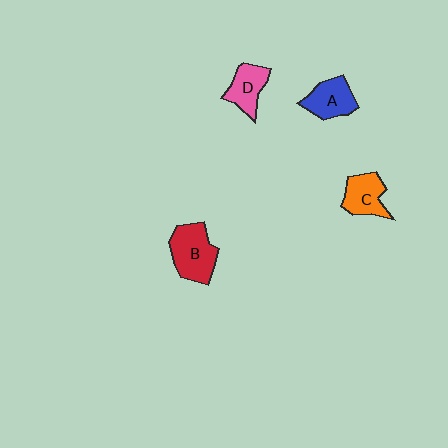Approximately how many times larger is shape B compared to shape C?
Approximately 1.4 times.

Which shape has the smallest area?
Shape D (pink).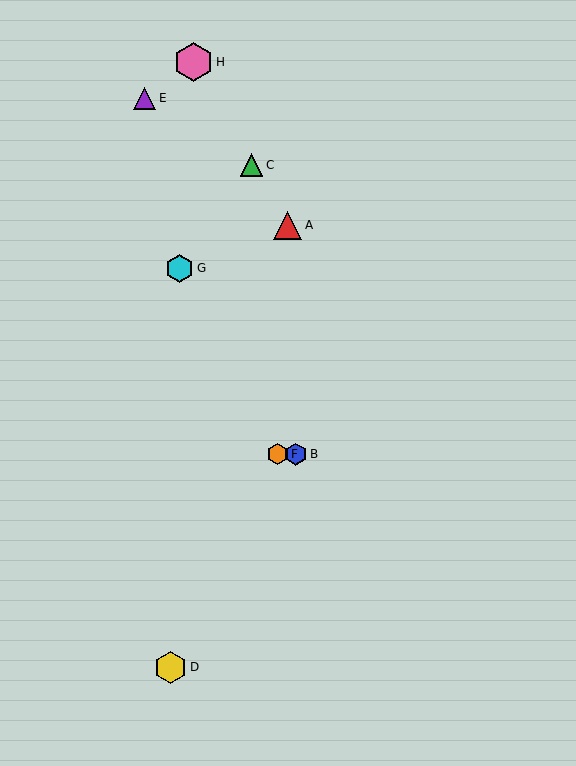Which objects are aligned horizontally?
Objects B, F are aligned horizontally.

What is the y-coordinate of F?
Object F is at y≈454.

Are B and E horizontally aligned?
No, B is at y≈454 and E is at y≈98.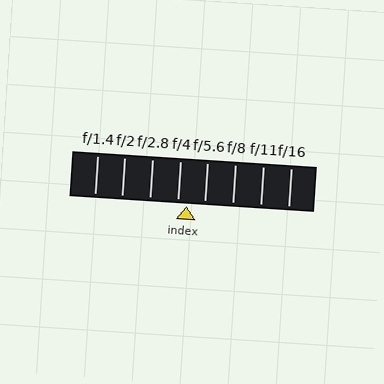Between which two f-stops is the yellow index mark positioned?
The index mark is between f/4 and f/5.6.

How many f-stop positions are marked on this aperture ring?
There are 8 f-stop positions marked.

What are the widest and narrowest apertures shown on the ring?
The widest aperture shown is f/1.4 and the narrowest is f/16.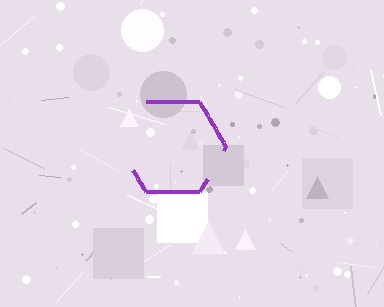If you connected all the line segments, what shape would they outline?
They would outline a hexagon.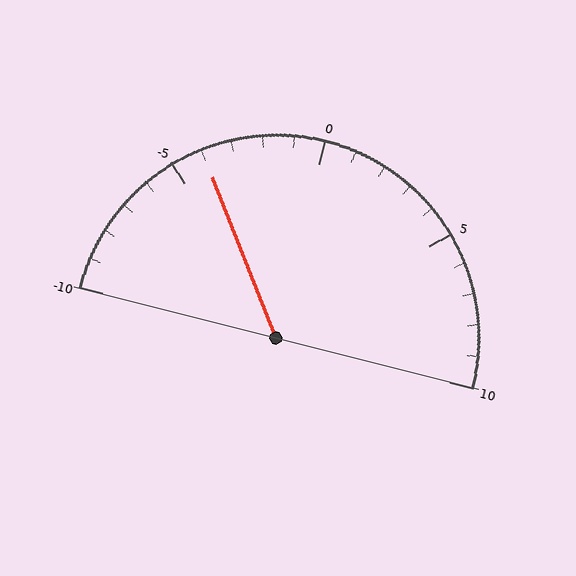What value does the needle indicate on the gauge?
The needle indicates approximately -4.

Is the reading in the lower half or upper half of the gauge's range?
The reading is in the lower half of the range (-10 to 10).